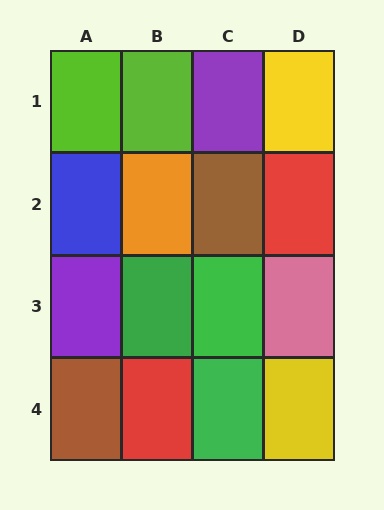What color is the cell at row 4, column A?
Brown.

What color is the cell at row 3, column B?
Green.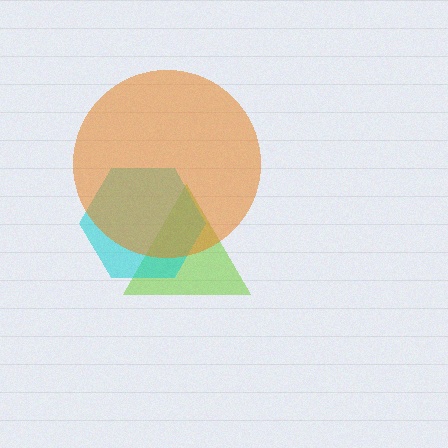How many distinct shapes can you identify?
There are 3 distinct shapes: a lime triangle, a cyan hexagon, an orange circle.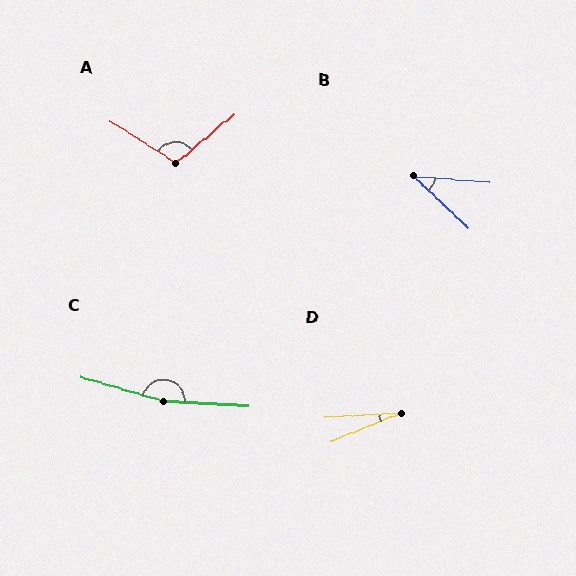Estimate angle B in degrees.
Approximately 39 degrees.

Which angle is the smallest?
D, at approximately 19 degrees.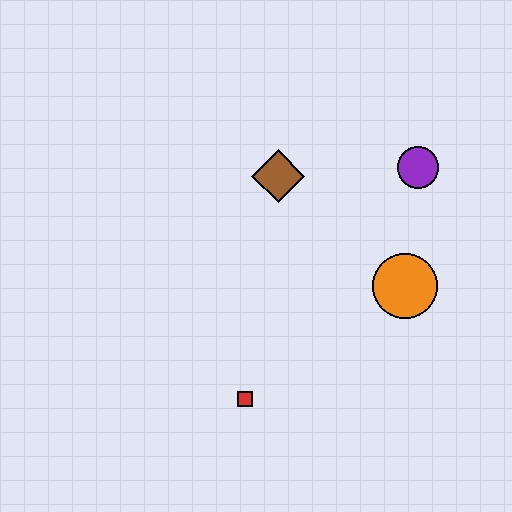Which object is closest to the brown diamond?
The purple circle is closest to the brown diamond.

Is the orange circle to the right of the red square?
Yes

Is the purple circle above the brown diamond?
Yes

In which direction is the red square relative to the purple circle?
The red square is below the purple circle.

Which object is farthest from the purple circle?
The red square is farthest from the purple circle.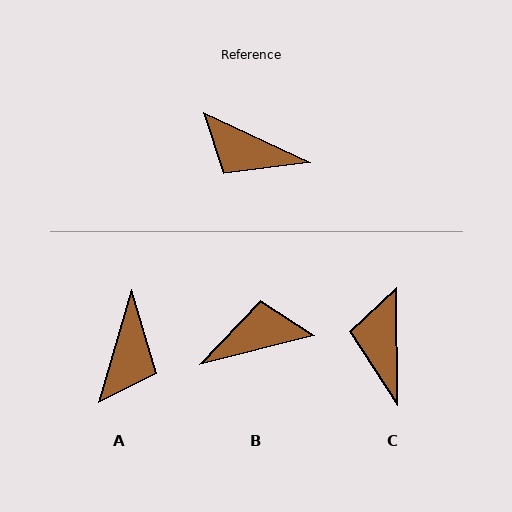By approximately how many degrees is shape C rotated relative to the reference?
Approximately 64 degrees clockwise.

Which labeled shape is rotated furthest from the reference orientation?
B, about 141 degrees away.